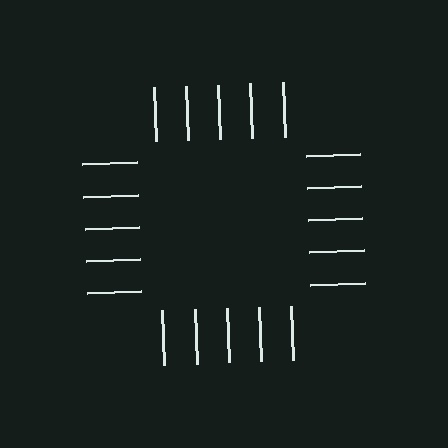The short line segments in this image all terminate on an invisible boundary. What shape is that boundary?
An illusory square — the line segments terminate on its edges but no continuous stroke is drawn.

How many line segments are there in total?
20 — 5 along each of the 4 edges.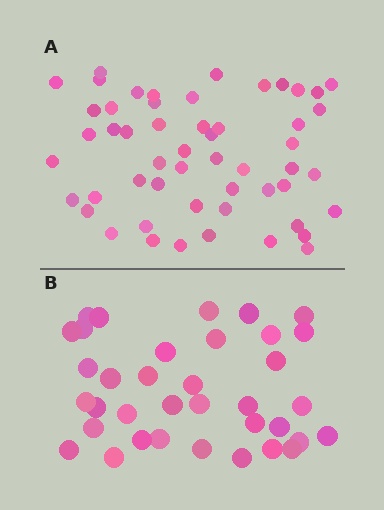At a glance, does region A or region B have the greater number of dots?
Region A (the top region) has more dots.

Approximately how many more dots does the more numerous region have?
Region A has approximately 15 more dots than region B.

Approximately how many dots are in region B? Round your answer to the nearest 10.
About 40 dots. (The exact count is 36, which rounds to 40.)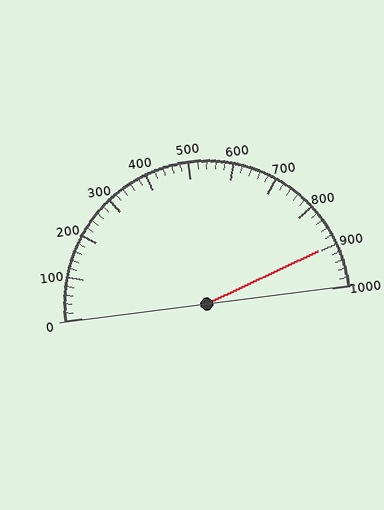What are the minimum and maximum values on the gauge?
The gauge ranges from 0 to 1000.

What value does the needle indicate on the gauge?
The needle indicates approximately 900.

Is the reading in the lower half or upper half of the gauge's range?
The reading is in the upper half of the range (0 to 1000).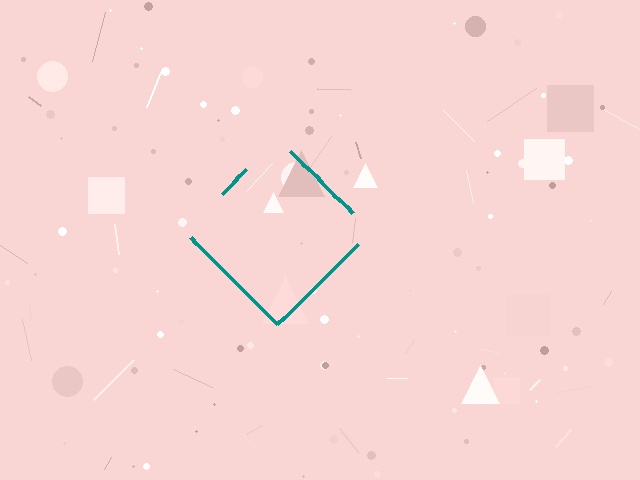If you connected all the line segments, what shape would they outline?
They would outline a diamond.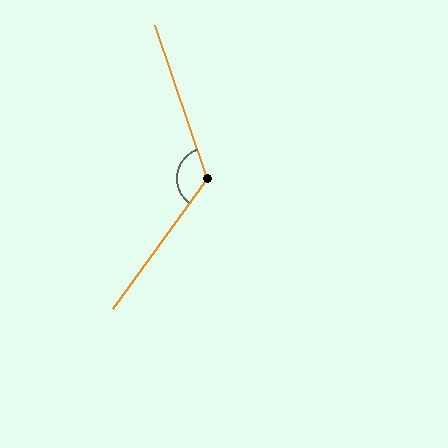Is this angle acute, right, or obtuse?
It is obtuse.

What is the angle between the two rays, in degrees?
Approximately 125 degrees.